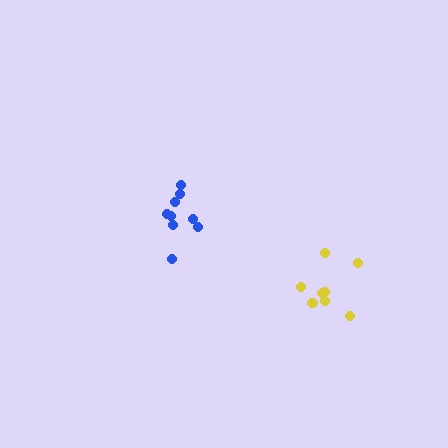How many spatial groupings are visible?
There are 2 spatial groupings.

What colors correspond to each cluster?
The clusters are colored: blue, yellow.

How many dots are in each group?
Group 1: 9 dots, Group 2: 8 dots (17 total).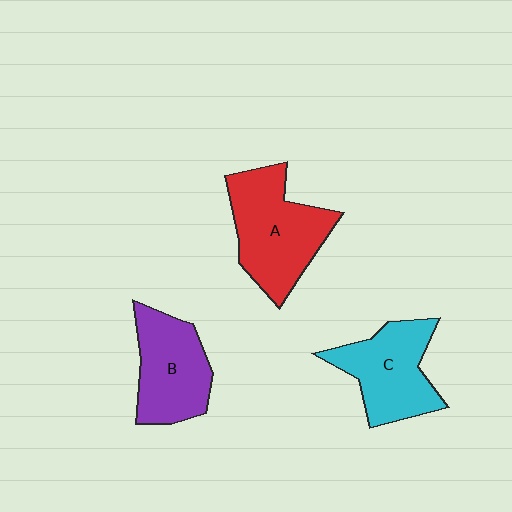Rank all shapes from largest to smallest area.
From largest to smallest: A (red), C (cyan), B (purple).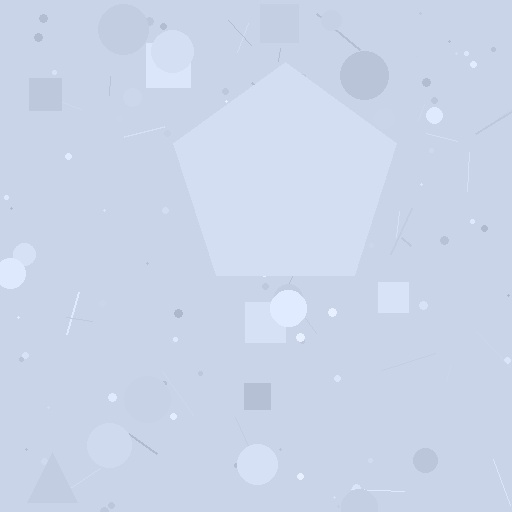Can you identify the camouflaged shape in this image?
The camouflaged shape is a pentagon.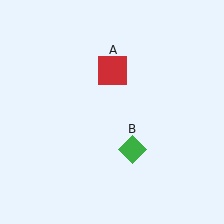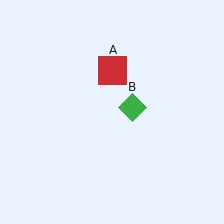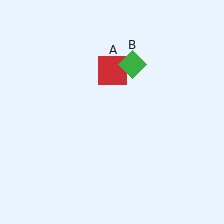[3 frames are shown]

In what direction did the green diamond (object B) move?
The green diamond (object B) moved up.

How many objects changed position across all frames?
1 object changed position: green diamond (object B).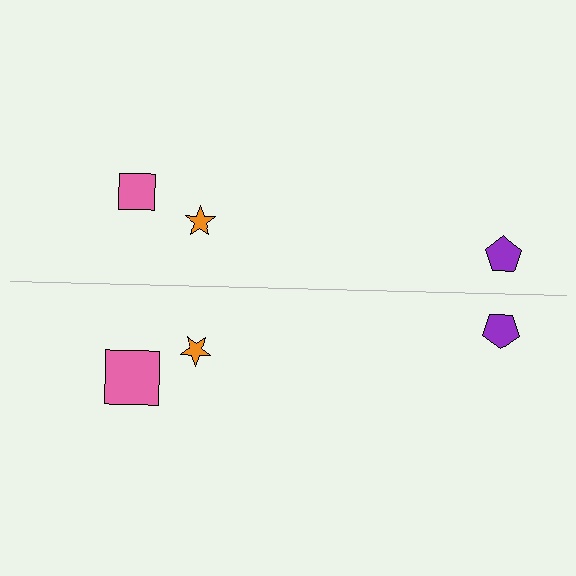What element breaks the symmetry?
The pink square on the bottom side has a different size than its mirror counterpart.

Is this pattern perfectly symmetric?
No, the pattern is not perfectly symmetric. The pink square on the bottom side has a different size than its mirror counterpart.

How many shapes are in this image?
There are 6 shapes in this image.